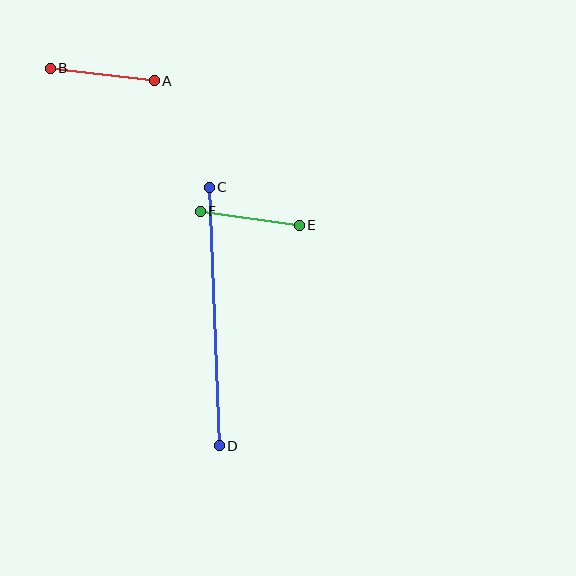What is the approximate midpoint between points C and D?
The midpoint is at approximately (214, 316) pixels.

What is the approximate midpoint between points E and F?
The midpoint is at approximately (250, 218) pixels.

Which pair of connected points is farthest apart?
Points C and D are farthest apart.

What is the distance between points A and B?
The distance is approximately 105 pixels.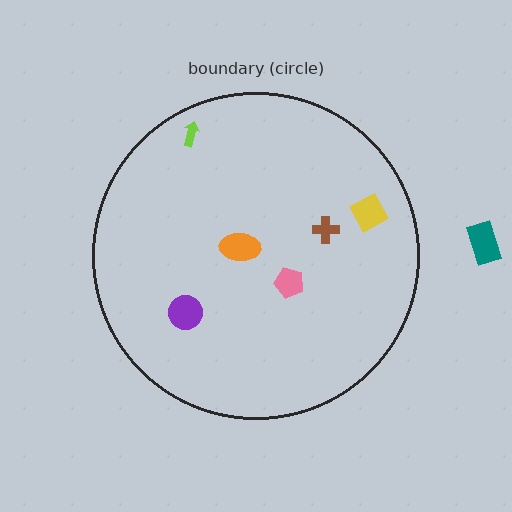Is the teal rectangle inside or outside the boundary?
Outside.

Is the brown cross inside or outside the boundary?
Inside.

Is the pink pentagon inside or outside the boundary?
Inside.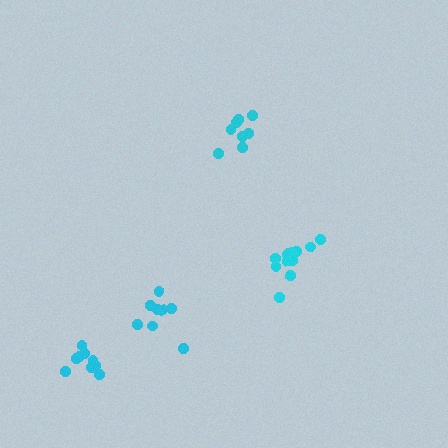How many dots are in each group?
Group 1: 8 dots, Group 2: 12 dots, Group 3: 8 dots, Group 4: 9 dots (37 total).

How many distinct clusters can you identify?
There are 4 distinct clusters.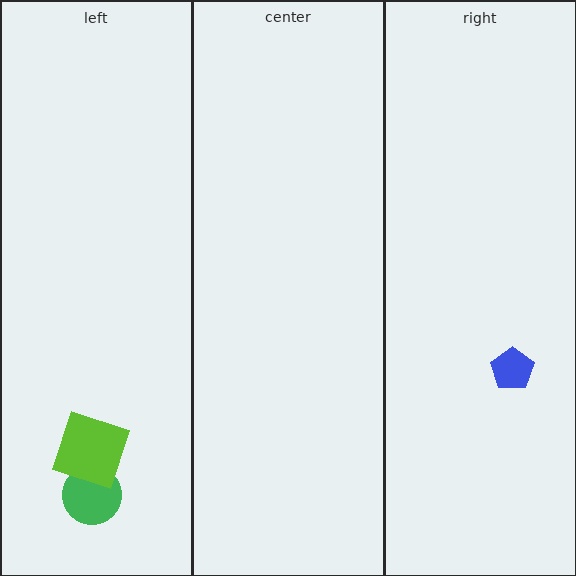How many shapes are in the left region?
2.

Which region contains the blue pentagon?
The right region.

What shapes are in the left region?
The green circle, the lime square.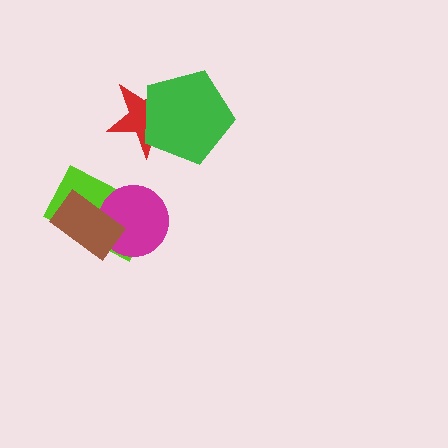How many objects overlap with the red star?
1 object overlaps with the red star.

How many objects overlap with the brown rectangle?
2 objects overlap with the brown rectangle.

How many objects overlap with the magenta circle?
2 objects overlap with the magenta circle.